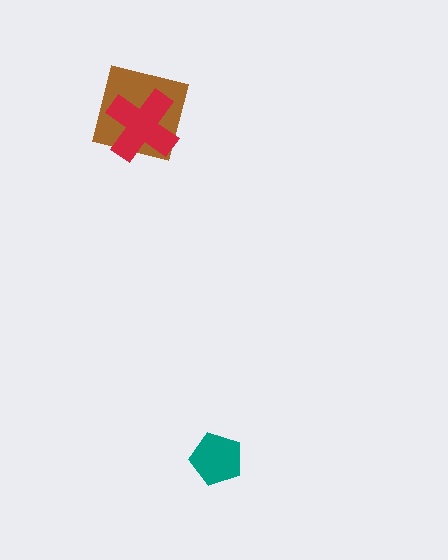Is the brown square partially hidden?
Yes, it is partially covered by another shape.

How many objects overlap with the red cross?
1 object overlaps with the red cross.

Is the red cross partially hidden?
No, no other shape covers it.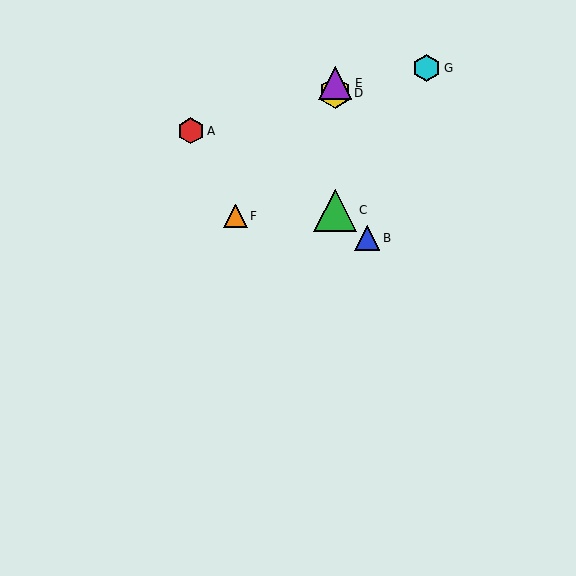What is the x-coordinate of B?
Object B is at x≈367.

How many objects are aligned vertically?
3 objects (C, D, E) are aligned vertically.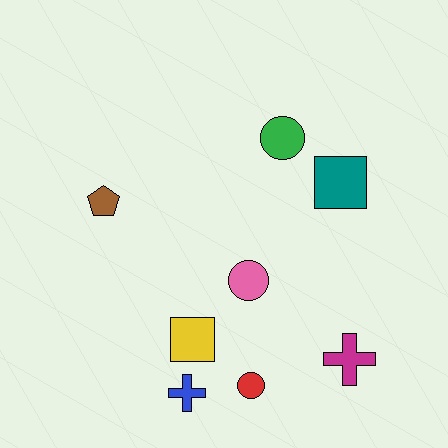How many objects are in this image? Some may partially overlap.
There are 8 objects.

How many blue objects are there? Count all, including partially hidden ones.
There is 1 blue object.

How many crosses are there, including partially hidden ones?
There are 2 crosses.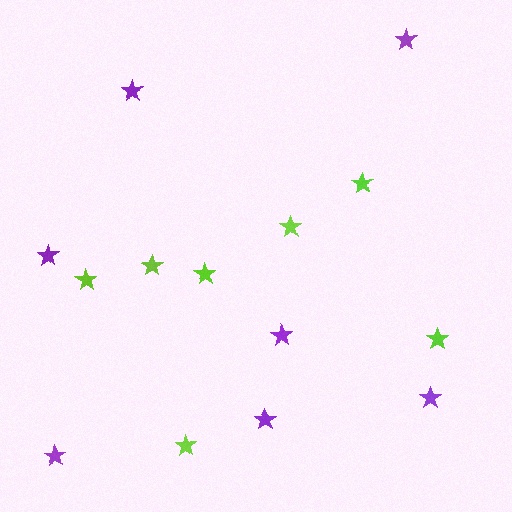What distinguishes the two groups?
There are 2 groups: one group of purple stars (7) and one group of lime stars (7).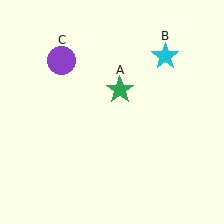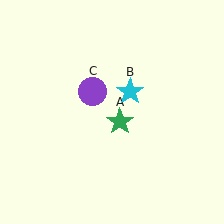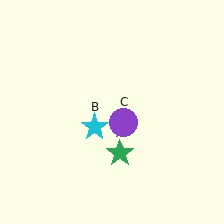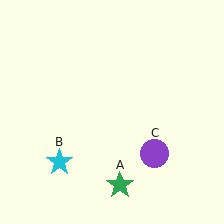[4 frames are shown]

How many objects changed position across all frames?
3 objects changed position: green star (object A), cyan star (object B), purple circle (object C).